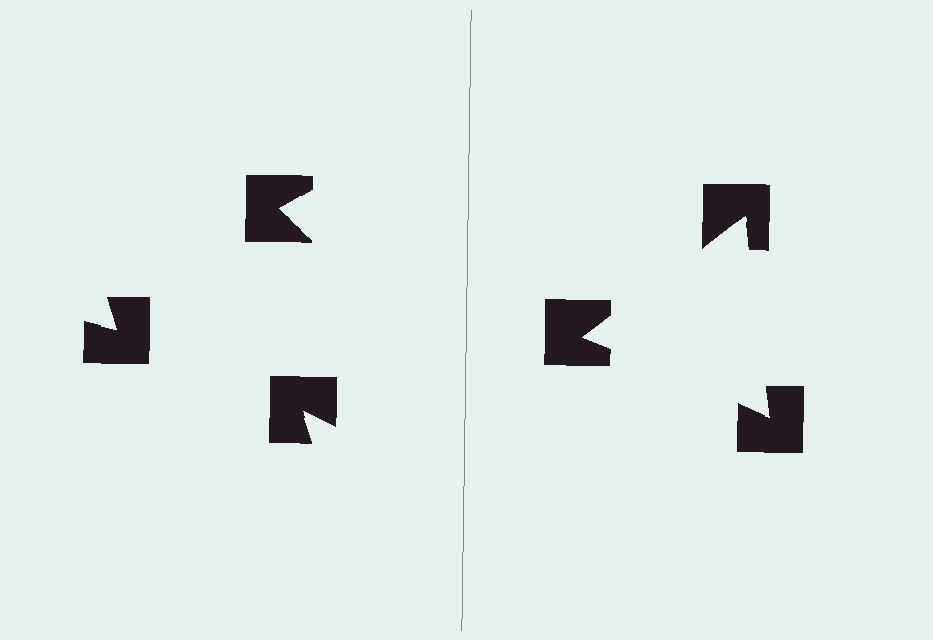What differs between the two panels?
The notched squares are positioned identically on both sides; only the wedge orientations differ. On the right they align to a triangle; on the left they are misaligned.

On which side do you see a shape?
An illusory triangle appears on the right side. On the left side the wedge cuts are rotated, so no coherent shape forms.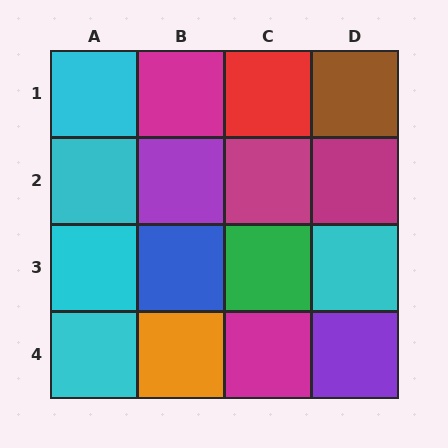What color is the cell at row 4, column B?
Orange.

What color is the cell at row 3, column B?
Blue.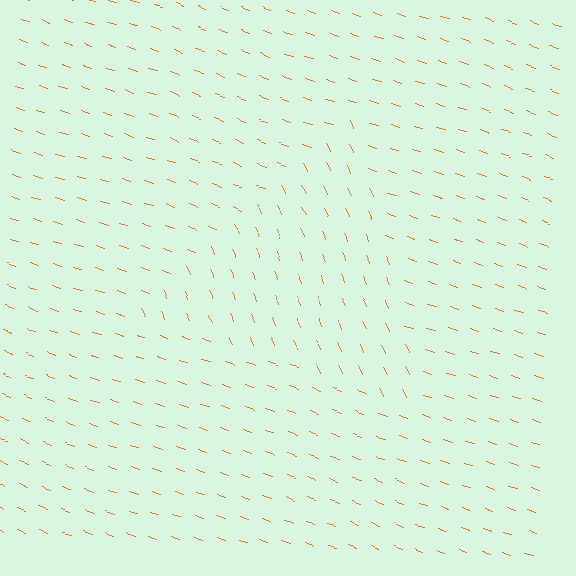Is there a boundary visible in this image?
Yes, there is a texture boundary formed by a change in line orientation.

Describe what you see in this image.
The image is filled with small orange line segments. A triangle region in the image has lines oriented differently from the surrounding lines, creating a visible texture boundary.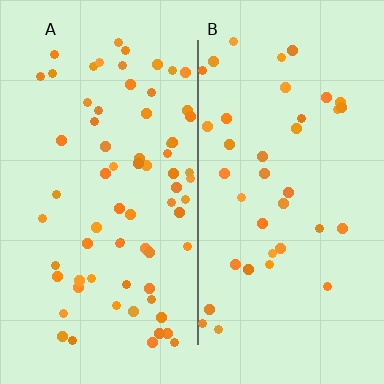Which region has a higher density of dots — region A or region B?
A (the left).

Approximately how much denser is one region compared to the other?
Approximately 1.8× — region A over region B.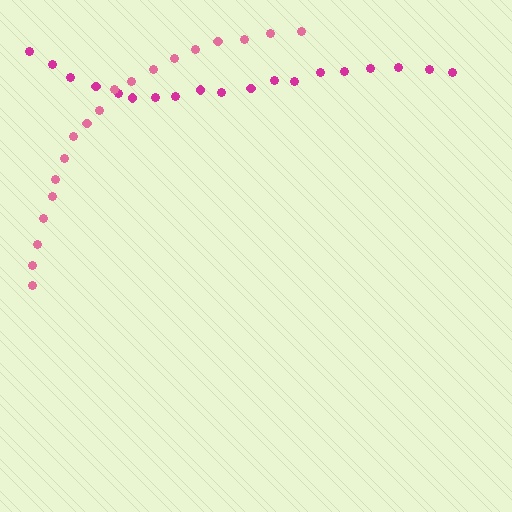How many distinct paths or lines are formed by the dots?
There are 2 distinct paths.